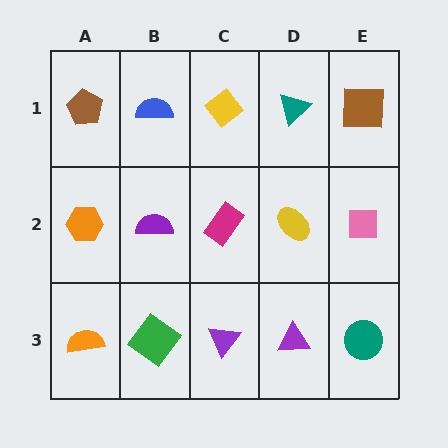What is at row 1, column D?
A teal triangle.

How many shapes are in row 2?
5 shapes.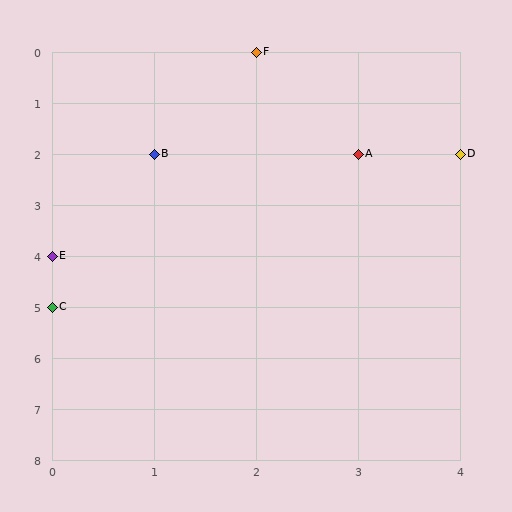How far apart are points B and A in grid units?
Points B and A are 2 columns apart.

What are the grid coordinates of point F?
Point F is at grid coordinates (2, 0).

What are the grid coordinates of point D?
Point D is at grid coordinates (4, 2).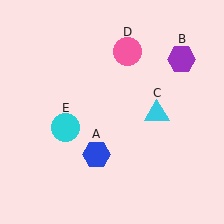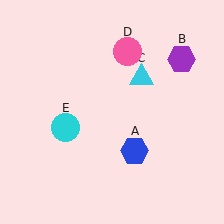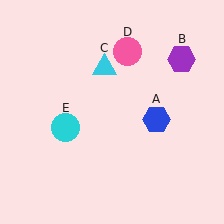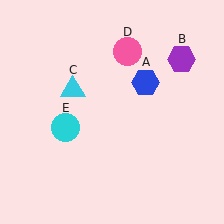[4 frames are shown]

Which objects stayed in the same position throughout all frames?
Purple hexagon (object B) and pink circle (object D) and cyan circle (object E) remained stationary.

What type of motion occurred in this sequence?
The blue hexagon (object A), cyan triangle (object C) rotated counterclockwise around the center of the scene.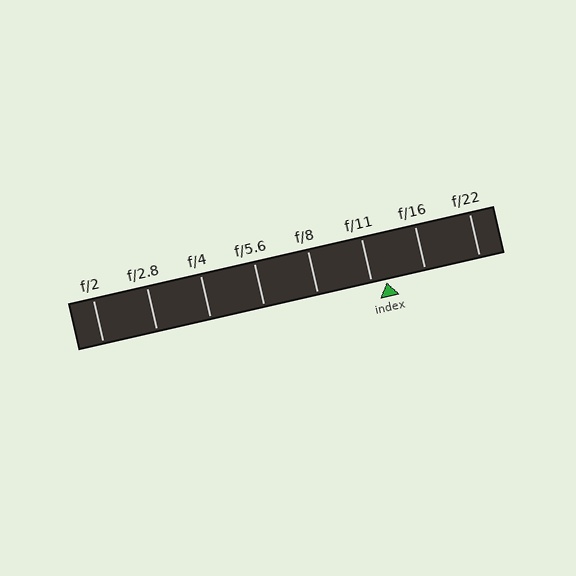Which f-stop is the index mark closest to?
The index mark is closest to f/11.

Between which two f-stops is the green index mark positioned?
The index mark is between f/11 and f/16.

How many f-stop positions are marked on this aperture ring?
There are 8 f-stop positions marked.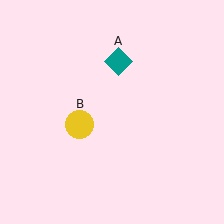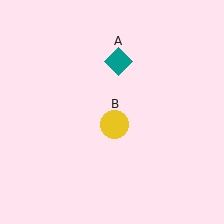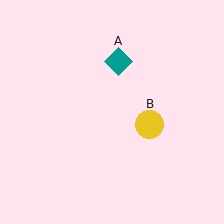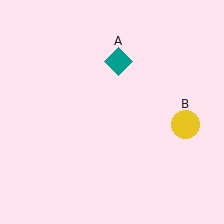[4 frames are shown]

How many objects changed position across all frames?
1 object changed position: yellow circle (object B).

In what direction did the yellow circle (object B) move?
The yellow circle (object B) moved right.